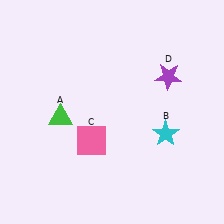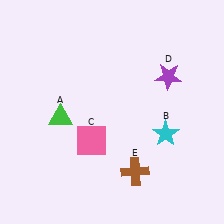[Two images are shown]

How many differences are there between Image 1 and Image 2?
There is 1 difference between the two images.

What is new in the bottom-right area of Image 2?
A brown cross (E) was added in the bottom-right area of Image 2.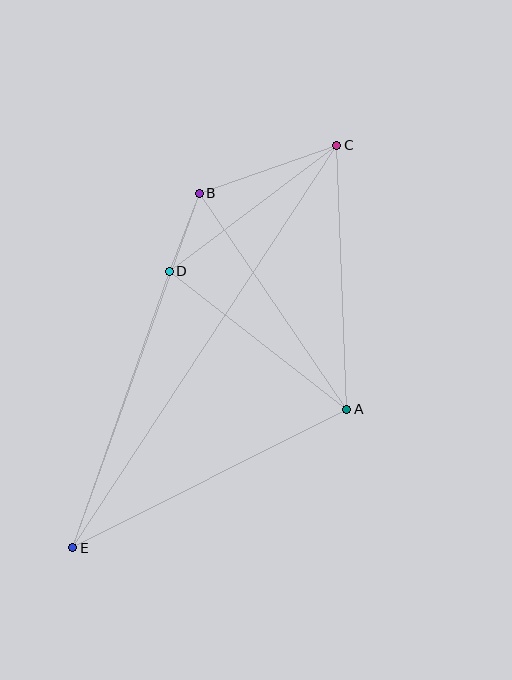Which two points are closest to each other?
Points B and D are closest to each other.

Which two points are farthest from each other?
Points C and E are farthest from each other.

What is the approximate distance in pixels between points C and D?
The distance between C and D is approximately 210 pixels.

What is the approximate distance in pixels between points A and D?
The distance between A and D is approximately 225 pixels.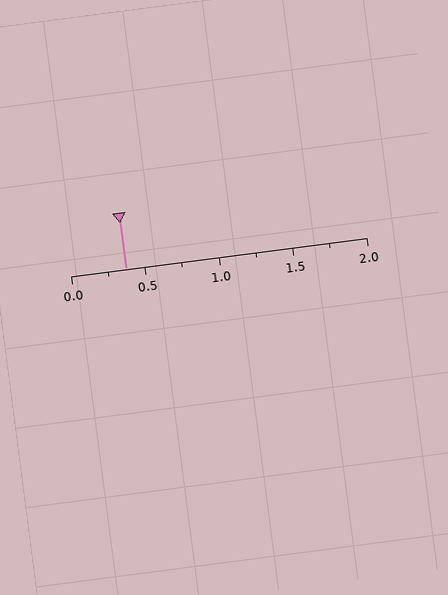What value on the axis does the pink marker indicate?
The marker indicates approximately 0.38.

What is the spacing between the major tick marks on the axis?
The major ticks are spaced 0.5 apart.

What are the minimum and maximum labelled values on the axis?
The axis runs from 0.0 to 2.0.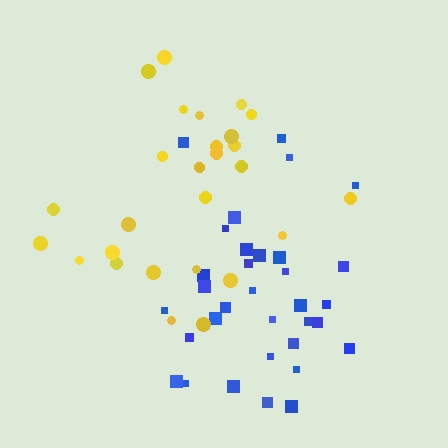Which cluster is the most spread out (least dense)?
Yellow.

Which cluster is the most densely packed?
Blue.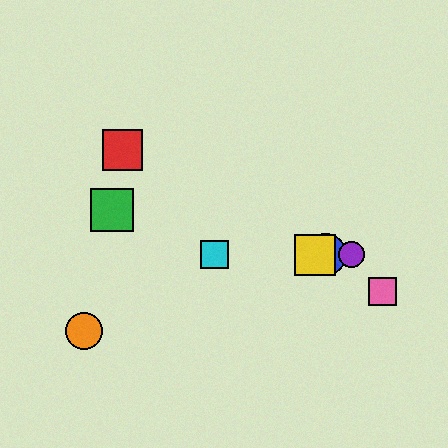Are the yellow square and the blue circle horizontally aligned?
Yes, both are at y≈255.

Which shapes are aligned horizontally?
The blue circle, the yellow square, the purple circle, the cyan square are aligned horizontally.